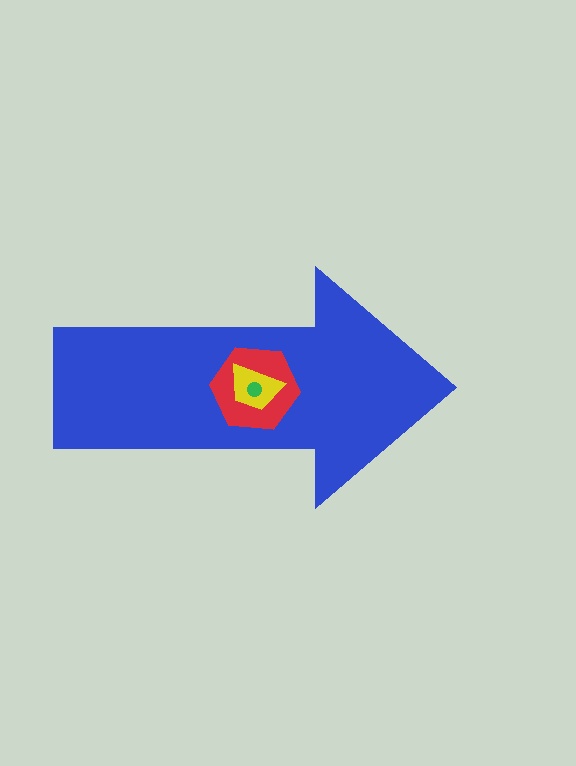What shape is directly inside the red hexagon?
The yellow trapezoid.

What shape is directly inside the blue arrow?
The red hexagon.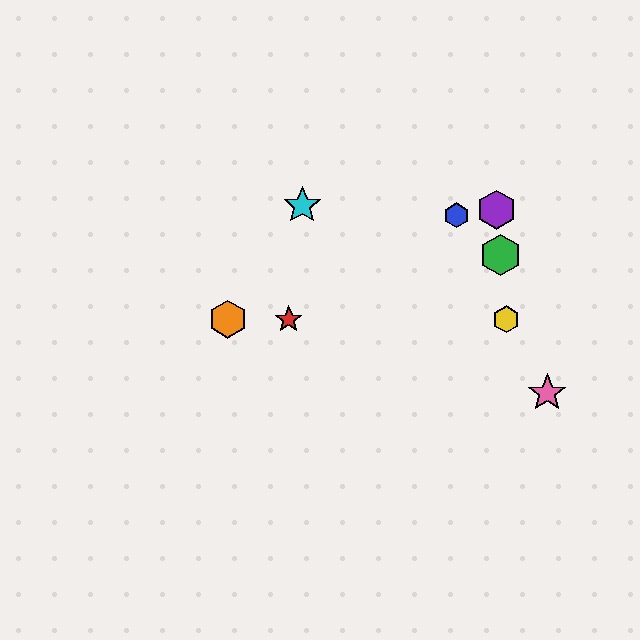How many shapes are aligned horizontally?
3 shapes (the red star, the yellow hexagon, the orange hexagon) are aligned horizontally.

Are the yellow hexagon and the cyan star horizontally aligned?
No, the yellow hexagon is at y≈319 and the cyan star is at y≈206.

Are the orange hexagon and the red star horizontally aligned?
Yes, both are at y≈319.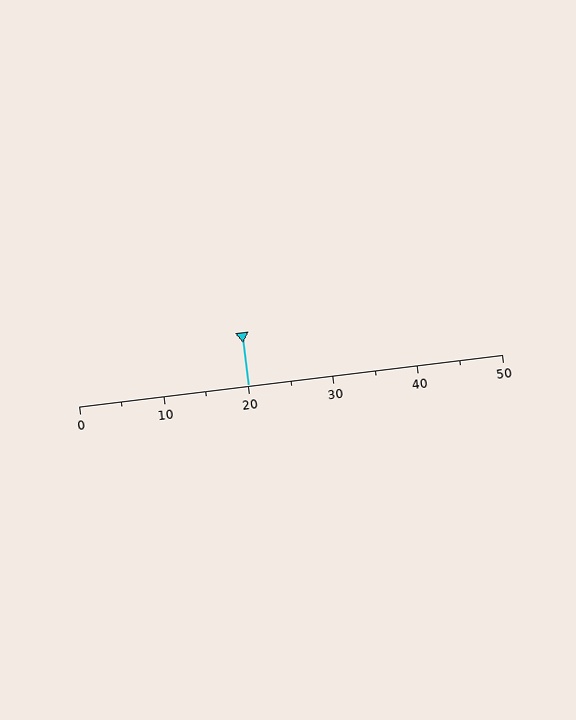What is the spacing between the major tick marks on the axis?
The major ticks are spaced 10 apart.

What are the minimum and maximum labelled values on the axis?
The axis runs from 0 to 50.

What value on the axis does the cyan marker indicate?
The marker indicates approximately 20.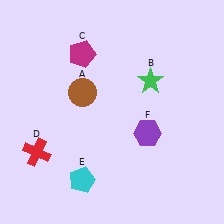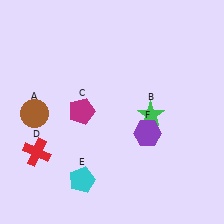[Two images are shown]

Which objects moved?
The objects that moved are: the brown circle (A), the green star (B), the magenta pentagon (C).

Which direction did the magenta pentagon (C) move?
The magenta pentagon (C) moved down.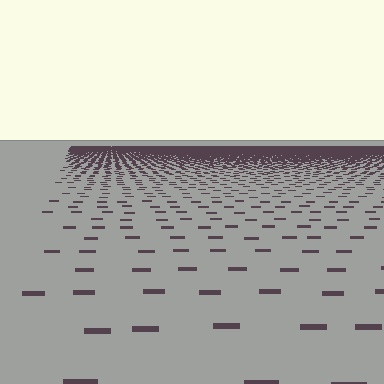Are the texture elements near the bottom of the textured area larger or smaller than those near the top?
Larger. Near the bottom, elements are closer to the viewer and appear at a bigger on-screen size.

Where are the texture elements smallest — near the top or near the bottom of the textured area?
Near the top.